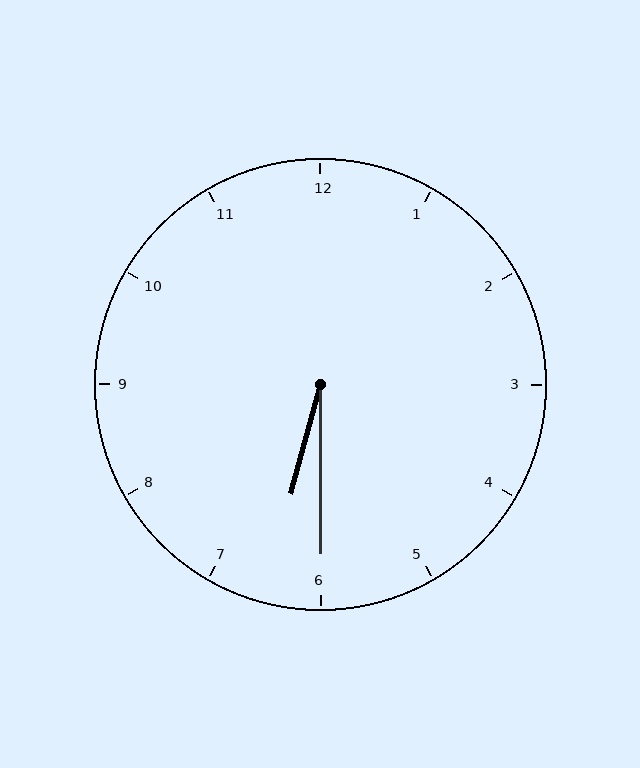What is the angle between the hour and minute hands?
Approximately 15 degrees.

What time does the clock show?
6:30.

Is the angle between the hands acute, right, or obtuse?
It is acute.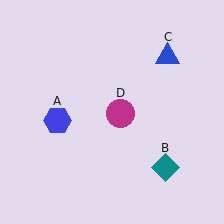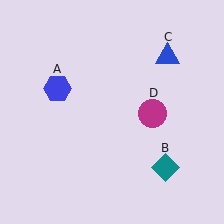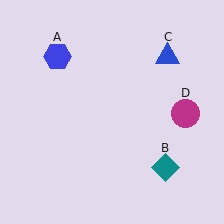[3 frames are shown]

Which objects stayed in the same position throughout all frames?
Teal diamond (object B) and blue triangle (object C) remained stationary.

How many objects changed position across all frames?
2 objects changed position: blue hexagon (object A), magenta circle (object D).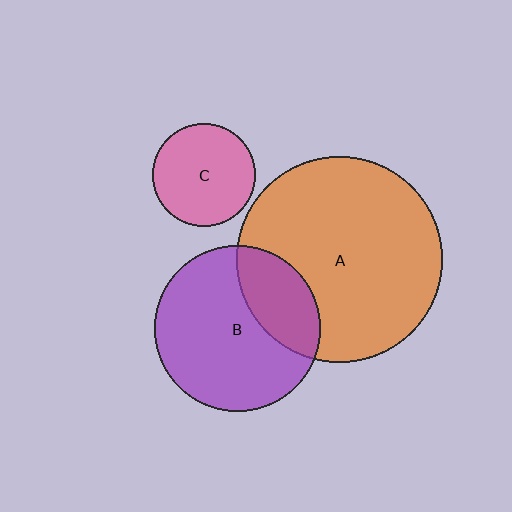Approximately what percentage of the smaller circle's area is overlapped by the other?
Approximately 25%.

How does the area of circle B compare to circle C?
Approximately 2.6 times.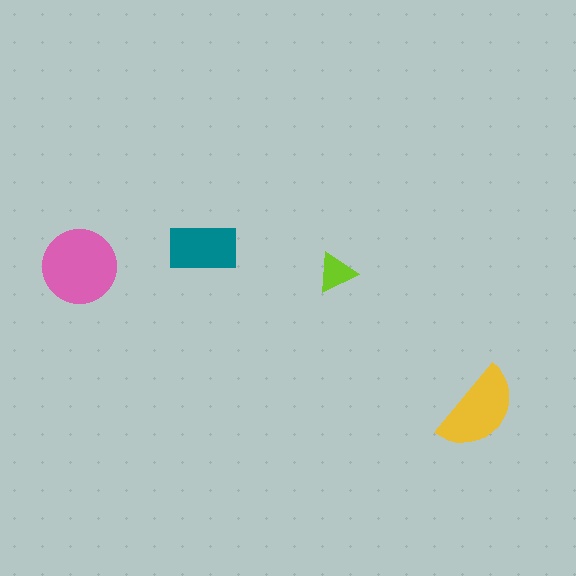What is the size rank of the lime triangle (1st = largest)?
4th.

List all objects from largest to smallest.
The pink circle, the yellow semicircle, the teal rectangle, the lime triangle.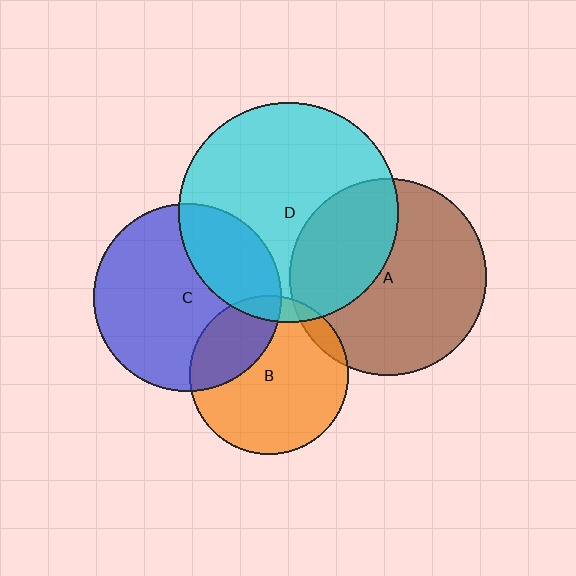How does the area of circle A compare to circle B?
Approximately 1.5 times.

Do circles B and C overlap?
Yes.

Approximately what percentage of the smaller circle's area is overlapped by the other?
Approximately 30%.